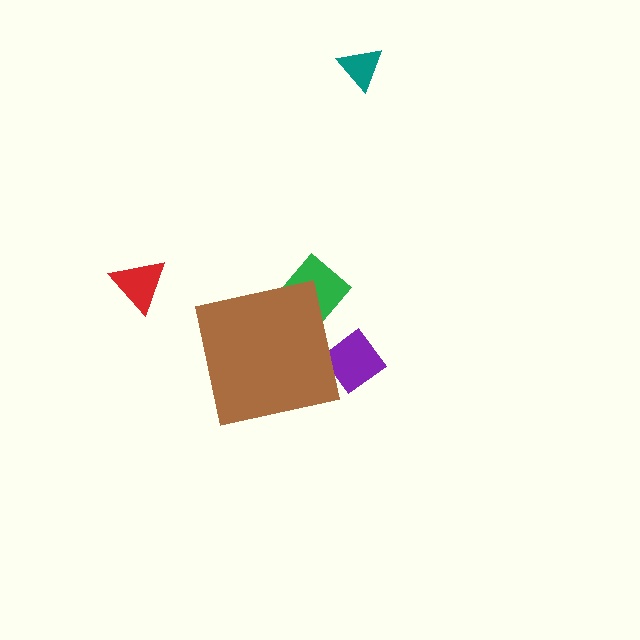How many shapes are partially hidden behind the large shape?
2 shapes are partially hidden.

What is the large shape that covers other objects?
A brown square.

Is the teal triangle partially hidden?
No, the teal triangle is fully visible.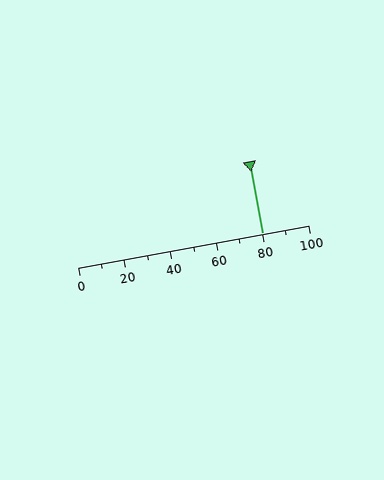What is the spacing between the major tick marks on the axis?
The major ticks are spaced 20 apart.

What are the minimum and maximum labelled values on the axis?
The axis runs from 0 to 100.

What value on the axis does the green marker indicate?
The marker indicates approximately 80.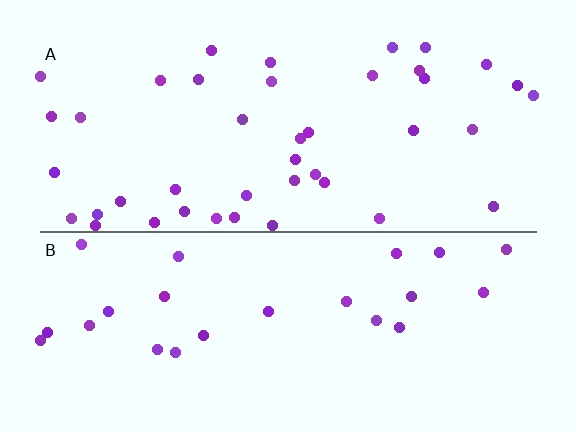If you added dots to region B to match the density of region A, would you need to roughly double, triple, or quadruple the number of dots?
Approximately double.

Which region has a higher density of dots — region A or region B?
A (the top).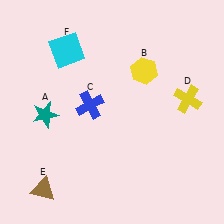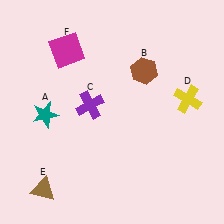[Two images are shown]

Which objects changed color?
B changed from yellow to brown. C changed from blue to purple. F changed from cyan to magenta.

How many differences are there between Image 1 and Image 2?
There are 3 differences between the two images.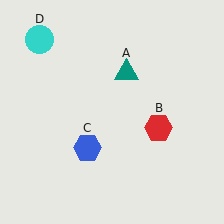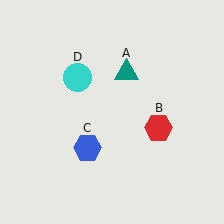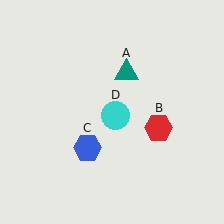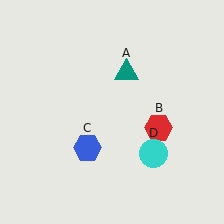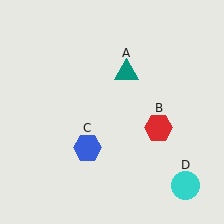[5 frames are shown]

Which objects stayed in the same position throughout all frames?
Teal triangle (object A) and red hexagon (object B) and blue hexagon (object C) remained stationary.